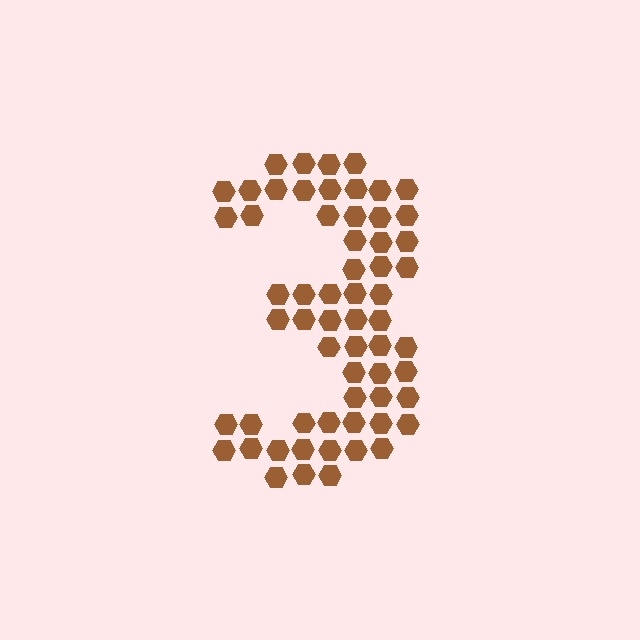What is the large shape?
The large shape is the digit 3.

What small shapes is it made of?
It is made of small hexagons.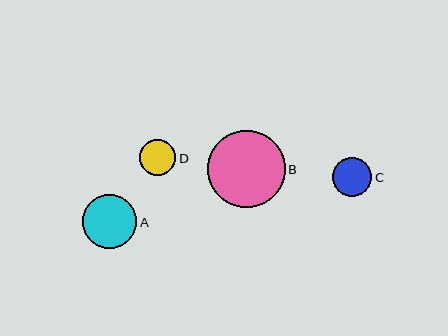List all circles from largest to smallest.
From largest to smallest: B, A, C, D.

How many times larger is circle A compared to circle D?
Circle A is approximately 1.5 times the size of circle D.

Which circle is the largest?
Circle B is the largest with a size of approximately 78 pixels.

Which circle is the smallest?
Circle D is the smallest with a size of approximately 36 pixels.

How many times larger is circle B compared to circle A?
Circle B is approximately 1.4 times the size of circle A.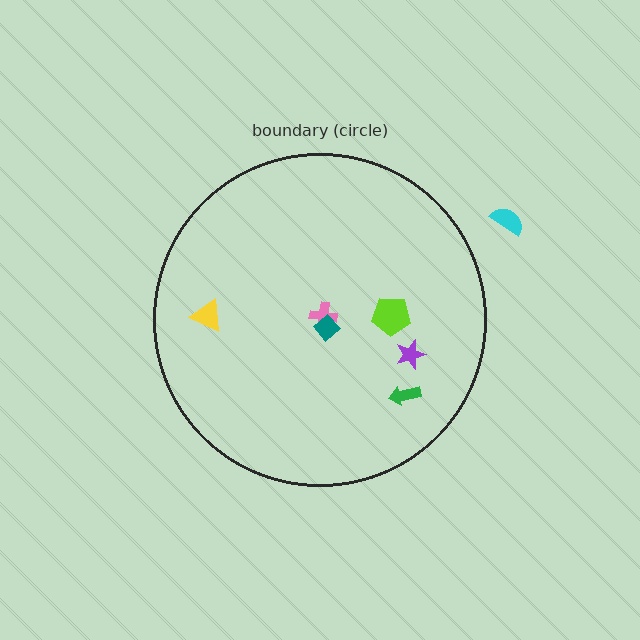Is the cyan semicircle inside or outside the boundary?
Outside.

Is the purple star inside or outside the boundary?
Inside.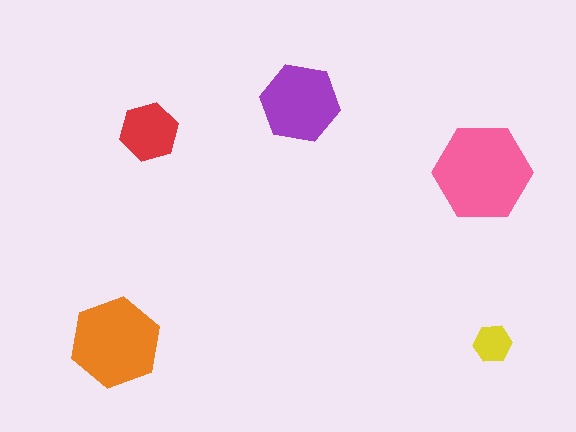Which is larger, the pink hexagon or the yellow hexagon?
The pink one.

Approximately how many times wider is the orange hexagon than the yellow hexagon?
About 2.5 times wider.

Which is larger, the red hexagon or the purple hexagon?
The purple one.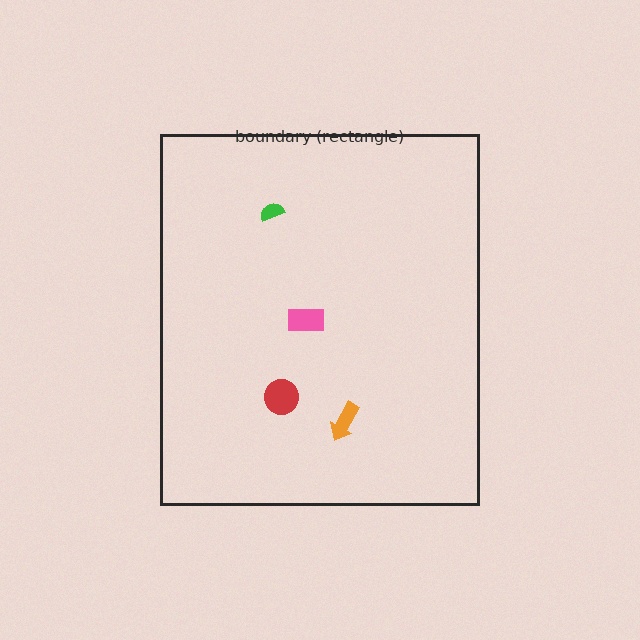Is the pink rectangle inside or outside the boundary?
Inside.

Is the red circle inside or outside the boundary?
Inside.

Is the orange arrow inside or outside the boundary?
Inside.